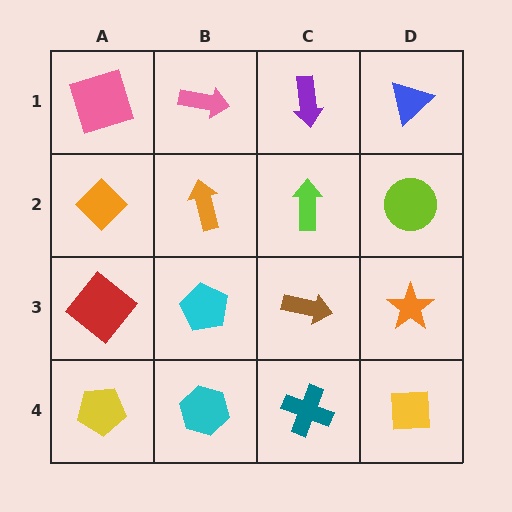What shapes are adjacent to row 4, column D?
An orange star (row 3, column D), a teal cross (row 4, column C).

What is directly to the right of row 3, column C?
An orange star.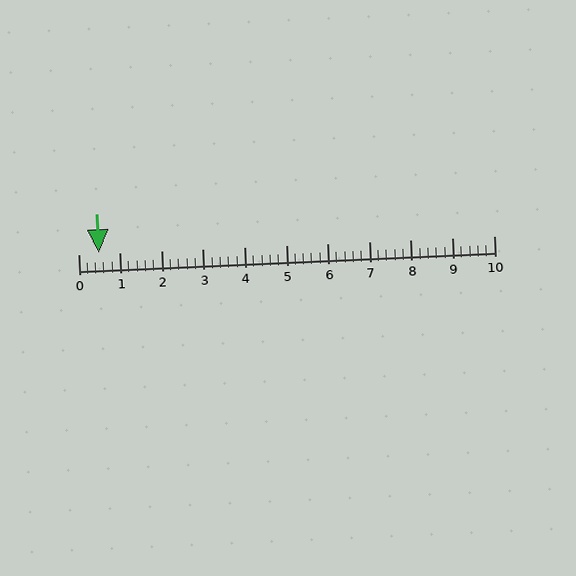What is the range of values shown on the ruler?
The ruler shows values from 0 to 10.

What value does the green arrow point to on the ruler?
The green arrow points to approximately 0.5.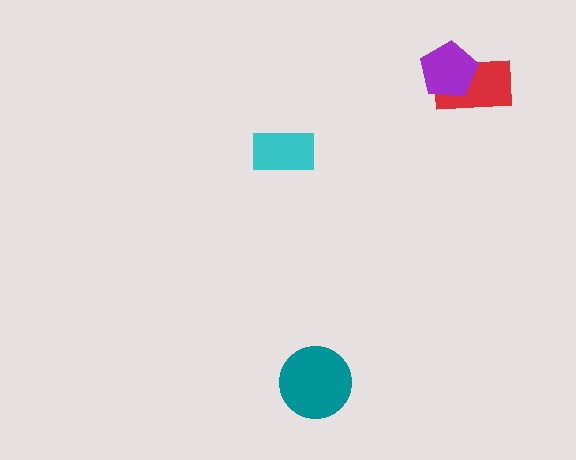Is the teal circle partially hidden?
No, no other shape covers it.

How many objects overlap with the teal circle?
0 objects overlap with the teal circle.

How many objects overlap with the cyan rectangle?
0 objects overlap with the cyan rectangle.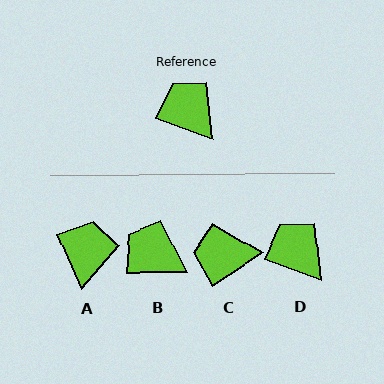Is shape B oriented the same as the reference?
No, it is off by about 20 degrees.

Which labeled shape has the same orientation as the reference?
D.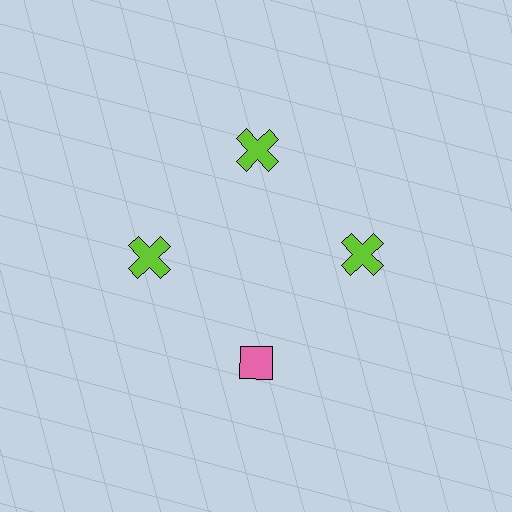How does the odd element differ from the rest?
It differs in both color (pink instead of lime) and shape (diamond instead of cross).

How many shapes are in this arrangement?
There are 4 shapes arranged in a ring pattern.